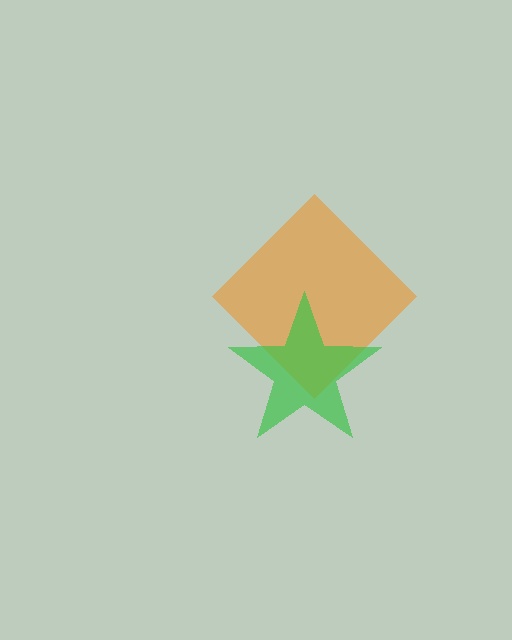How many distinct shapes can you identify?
There are 2 distinct shapes: an orange diamond, a green star.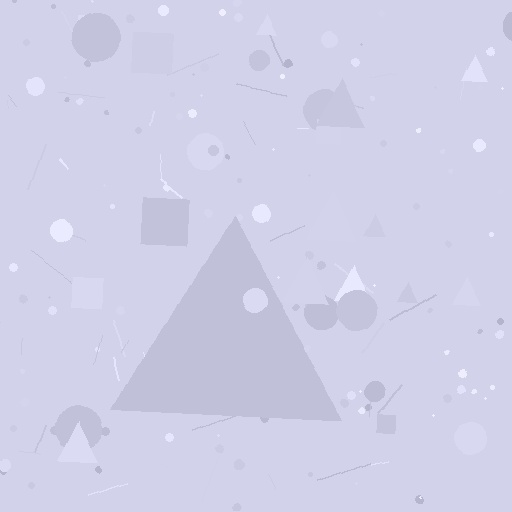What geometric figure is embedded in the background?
A triangle is embedded in the background.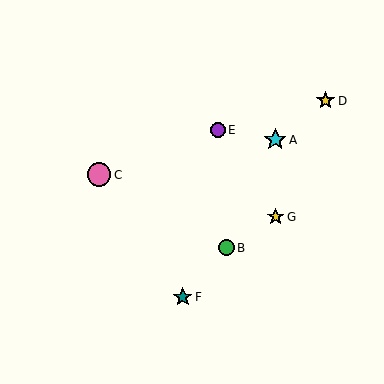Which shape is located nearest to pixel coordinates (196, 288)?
The teal star (labeled F) at (183, 297) is nearest to that location.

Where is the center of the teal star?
The center of the teal star is at (183, 297).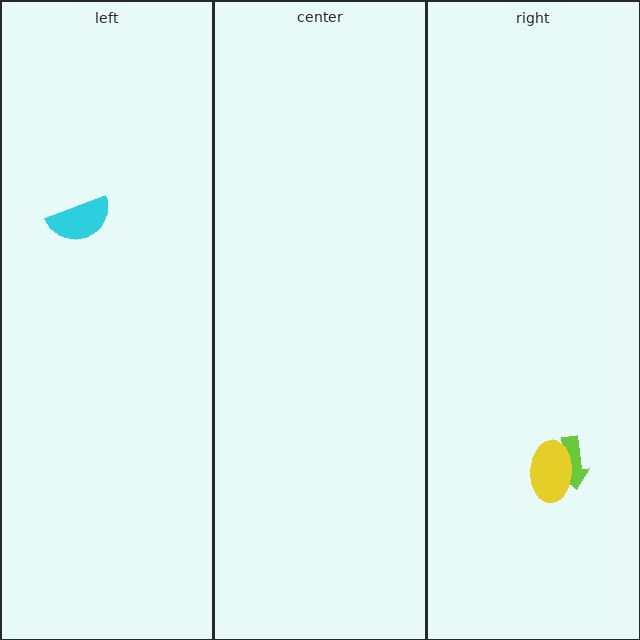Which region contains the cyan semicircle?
The left region.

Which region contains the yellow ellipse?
The right region.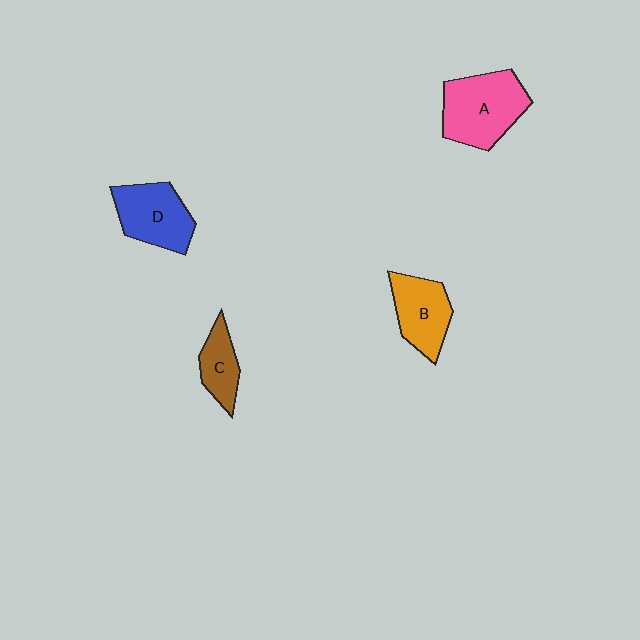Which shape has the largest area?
Shape A (pink).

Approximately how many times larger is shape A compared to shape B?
Approximately 1.4 times.